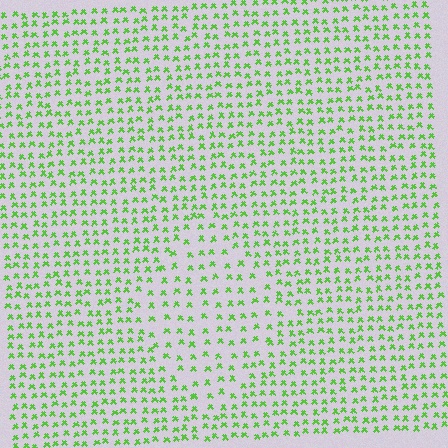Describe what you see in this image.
The image contains small lime elements arranged at two different densities. A diamond-shaped region is visible where the elements are less densely packed than the surrounding area.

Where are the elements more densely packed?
The elements are more densely packed outside the diamond boundary.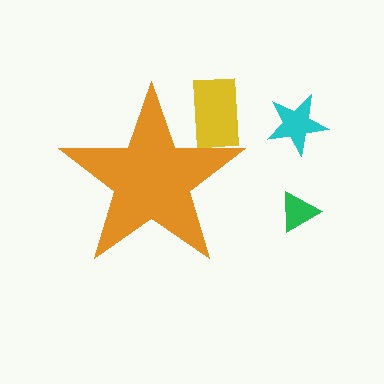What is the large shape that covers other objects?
An orange star.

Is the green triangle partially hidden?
No, the green triangle is fully visible.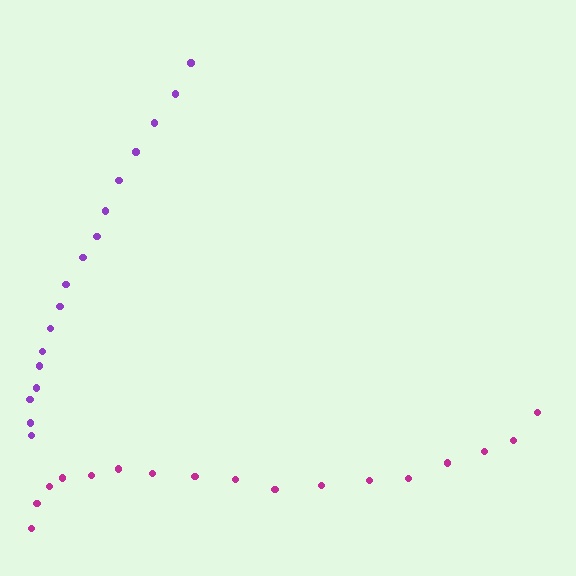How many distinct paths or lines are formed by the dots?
There are 2 distinct paths.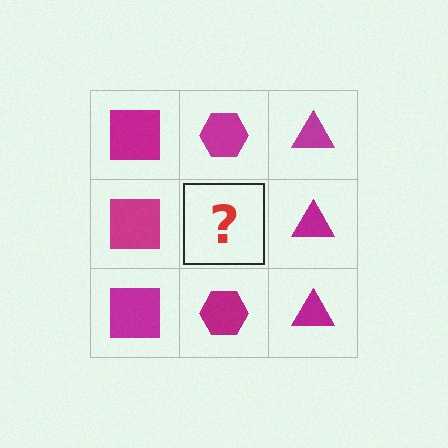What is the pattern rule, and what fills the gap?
The rule is that each column has a consistent shape. The gap should be filled with a magenta hexagon.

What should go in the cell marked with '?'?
The missing cell should contain a magenta hexagon.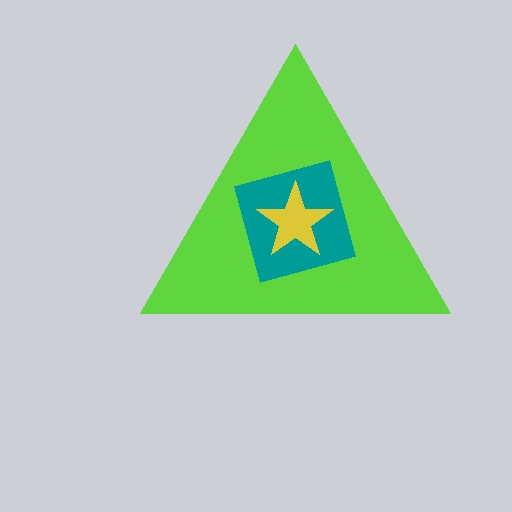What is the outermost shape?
The lime triangle.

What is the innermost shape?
The yellow star.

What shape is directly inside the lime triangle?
The teal square.